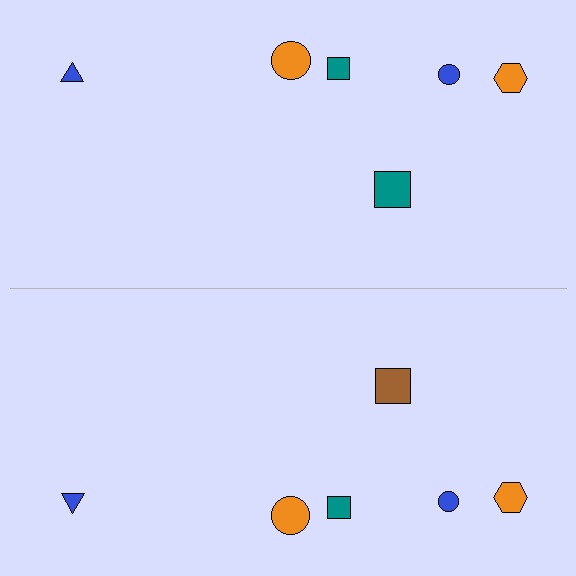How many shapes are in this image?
There are 12 shapes in this image.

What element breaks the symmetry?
The brown square on the bottom side breaks the symmetry — its mirror counterpart is teal.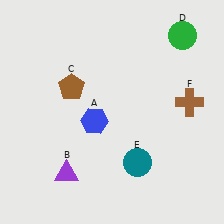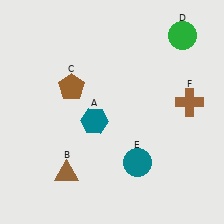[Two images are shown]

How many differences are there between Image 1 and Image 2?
There are 2 differences between the two images.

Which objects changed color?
A changed from blue to teal. B changed from purple to brown.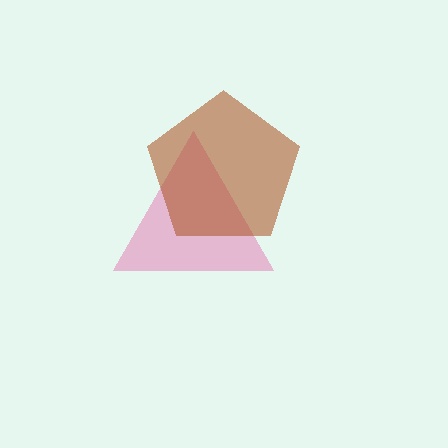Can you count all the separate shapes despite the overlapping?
Yes, there are 2 separate shapes.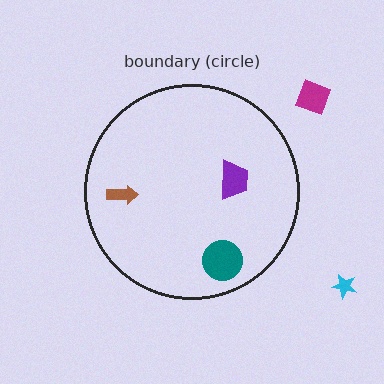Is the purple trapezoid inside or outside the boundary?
Inside.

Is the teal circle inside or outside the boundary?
Inside.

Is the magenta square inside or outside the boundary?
Outside.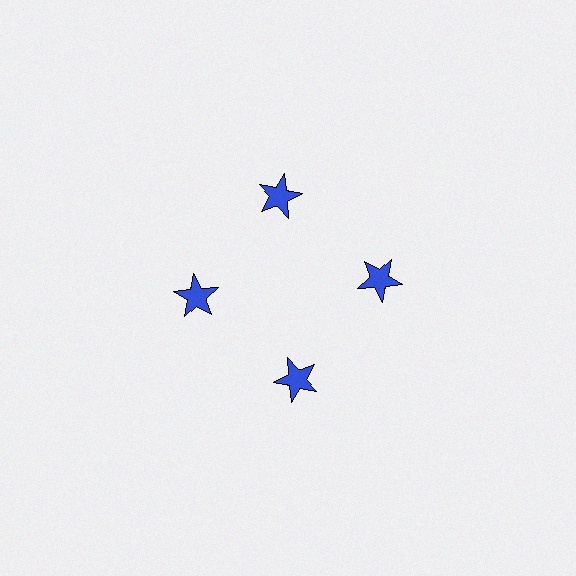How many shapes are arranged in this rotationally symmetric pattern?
There are 4 shapes, arranged in 4 groups of 1.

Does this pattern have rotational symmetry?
Yes, this pattern has 4-fold rotational symmetry. It looks the same after rotating 90 degrees around the center.